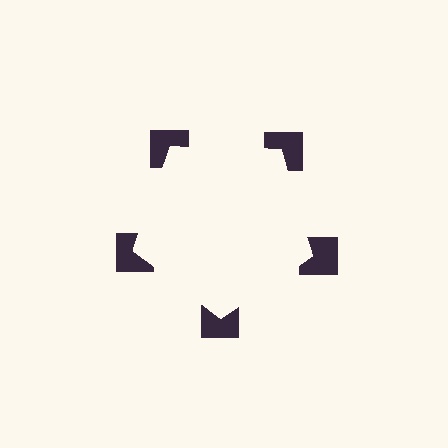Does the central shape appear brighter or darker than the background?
It typically appears slightly brighter than the background, even though no actual brightness change is drawn.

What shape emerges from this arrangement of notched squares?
An illusory pentagon — its edges are inferred from the aligned wedge cuts in the notched squares, not physically drawn.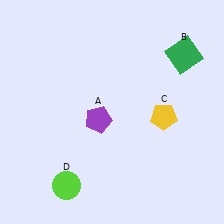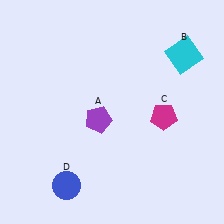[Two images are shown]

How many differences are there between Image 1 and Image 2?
There are 3 differences between the two images.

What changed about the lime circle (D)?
In Image 1, D is lime. In Image 2, it changed to blue.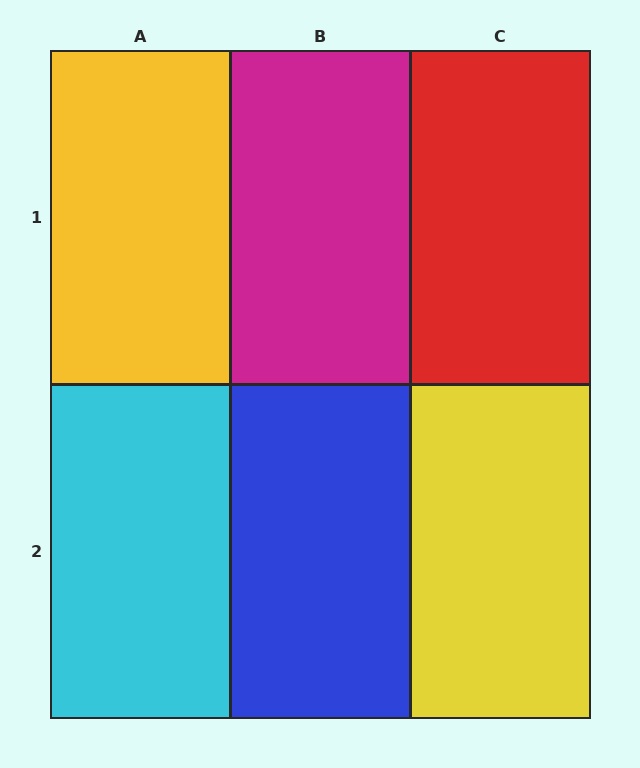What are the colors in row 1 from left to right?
Yellow, magenta, red.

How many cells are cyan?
1 cell is cyan.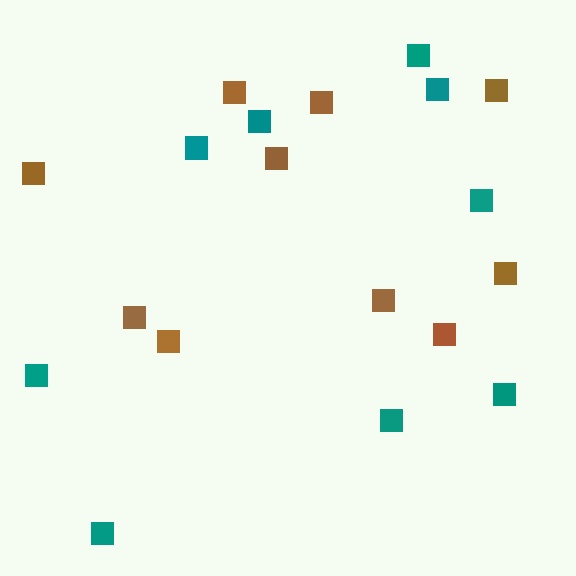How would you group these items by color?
There are 2 groups: one group of brown squares (10) and one group of teal squares (9).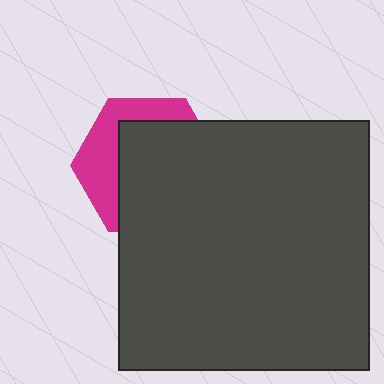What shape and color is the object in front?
The object in front is a dark gray rectangle.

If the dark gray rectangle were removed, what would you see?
You would see the complete magenta hexagon.